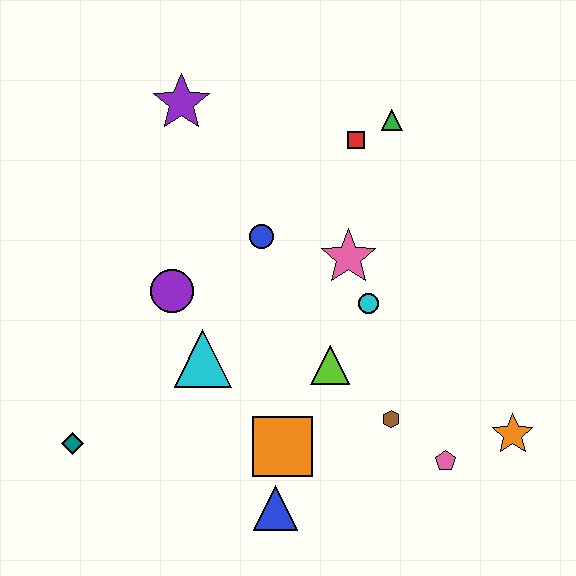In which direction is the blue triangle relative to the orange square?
The blue triangle is below the orange square.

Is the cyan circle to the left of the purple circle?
No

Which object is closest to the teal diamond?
The cyan triangle is closest to the teal diamond.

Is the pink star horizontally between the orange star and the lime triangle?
Yes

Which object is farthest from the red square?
The teal diamond is farthest from the red square.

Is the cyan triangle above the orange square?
Yes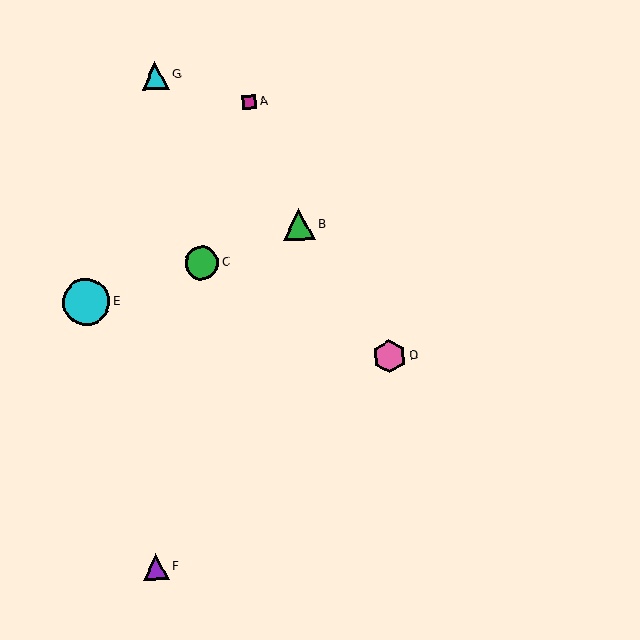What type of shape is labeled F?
Shape F is a purple triangle.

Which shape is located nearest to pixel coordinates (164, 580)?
The purple triangle (labeled F) at (156, 567) is nearest to that location.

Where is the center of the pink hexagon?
The center of the pink hexagon is at (389, 356).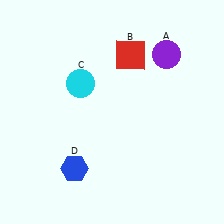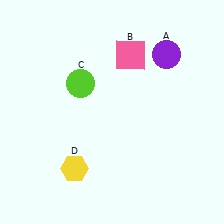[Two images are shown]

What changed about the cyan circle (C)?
In Image 1, C is cyan. In Image 2, it changed to lime.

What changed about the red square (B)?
In Image 1, B is red. In Image 2, it changed to pink.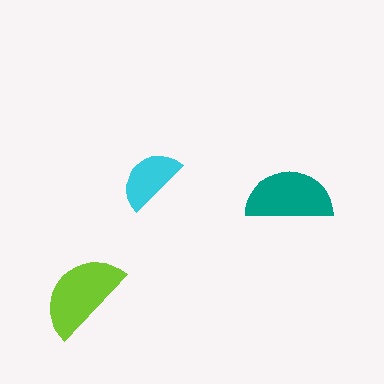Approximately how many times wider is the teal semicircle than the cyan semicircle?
About 1.5 times wider.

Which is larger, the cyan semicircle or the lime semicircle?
The lime one.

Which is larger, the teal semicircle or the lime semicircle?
The lime one.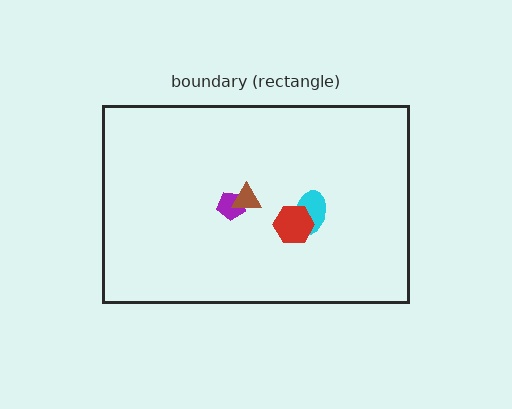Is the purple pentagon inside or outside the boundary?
Inside.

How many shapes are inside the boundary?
4 inside, 0 outside.